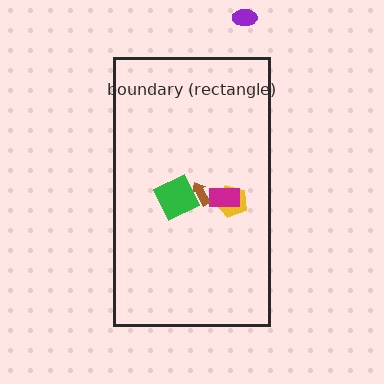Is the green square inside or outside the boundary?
Inside.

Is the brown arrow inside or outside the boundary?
Inside.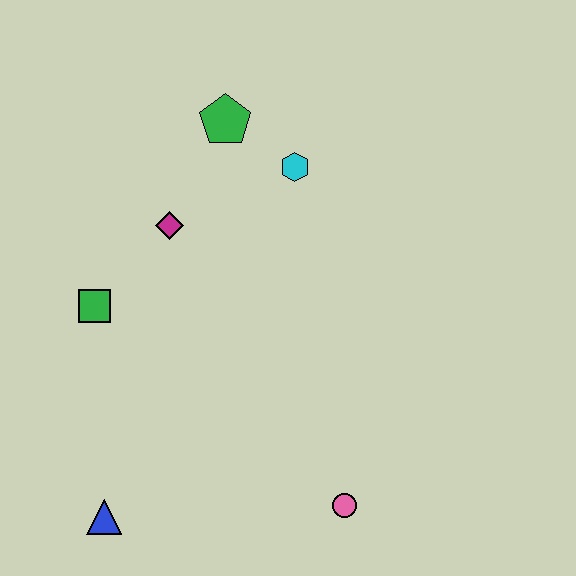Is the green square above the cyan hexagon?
No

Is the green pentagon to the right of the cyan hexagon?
No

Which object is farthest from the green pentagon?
The blue triangle is farthest from the green pentagon.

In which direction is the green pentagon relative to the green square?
The green pentagon is above the green square.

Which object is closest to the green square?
The magenta diamond is closest to the green square.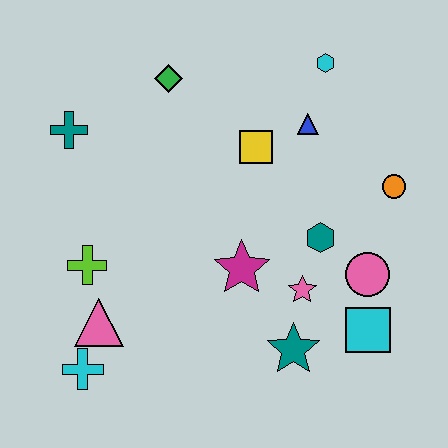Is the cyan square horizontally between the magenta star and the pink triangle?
No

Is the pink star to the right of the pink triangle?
Yes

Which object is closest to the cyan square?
The pink circle is closest to the cyan square.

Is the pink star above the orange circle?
No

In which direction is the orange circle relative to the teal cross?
The orange circle is to the right of the teal cross.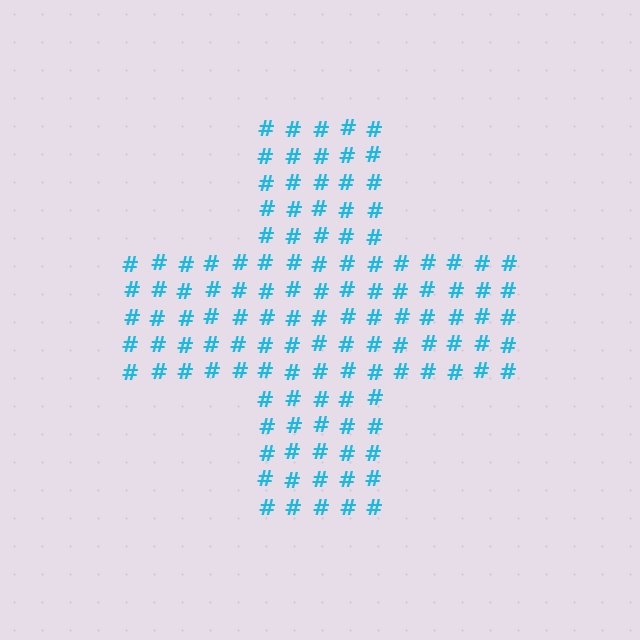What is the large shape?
The large shape is a cross.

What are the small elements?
The small elements are hash symbols.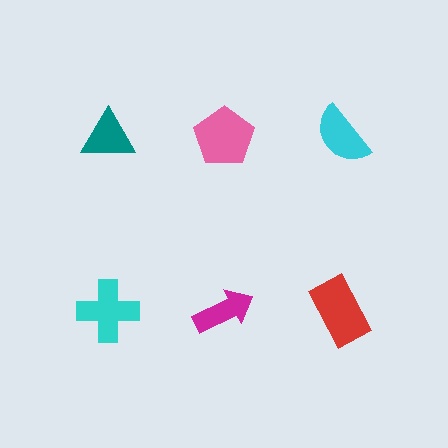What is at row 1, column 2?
A pink pentagon.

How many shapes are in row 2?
3 shapes.